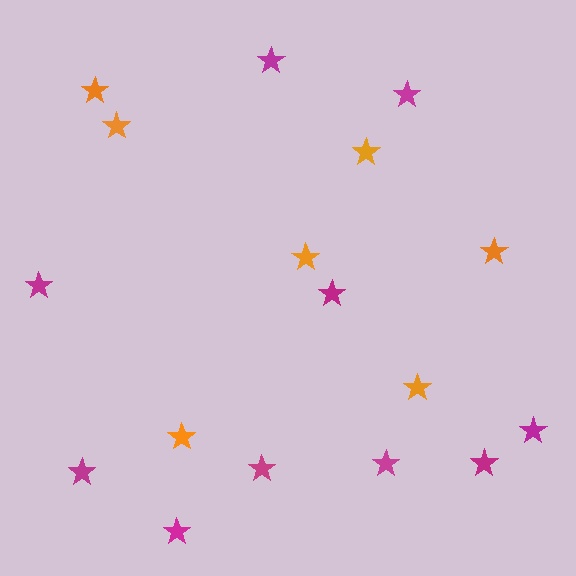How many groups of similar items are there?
There are 2 groups: one group of orange stars (7) and one group of magenta stars (10).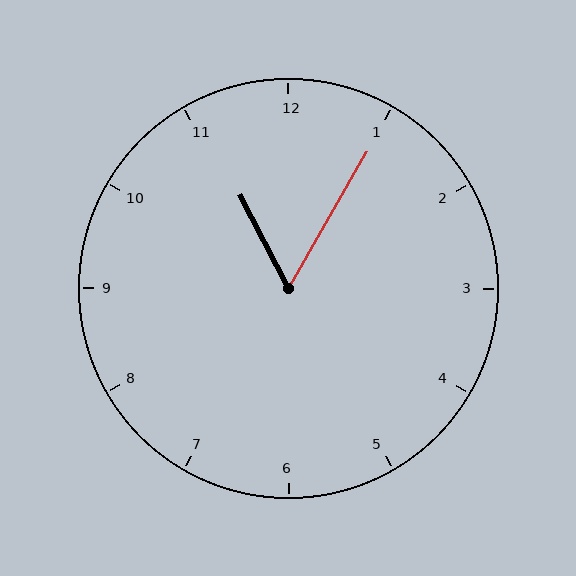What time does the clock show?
11:05.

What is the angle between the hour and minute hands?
Approximately 58 degrees.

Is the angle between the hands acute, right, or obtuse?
It is acute.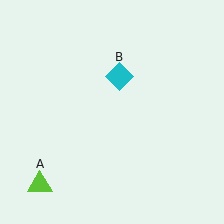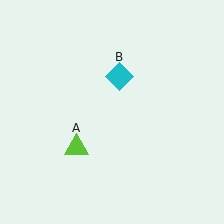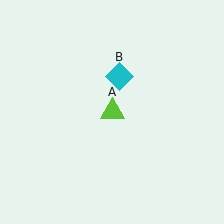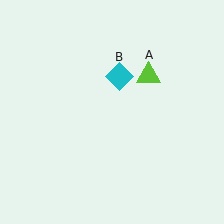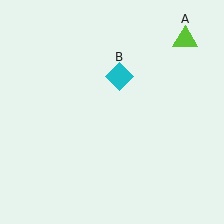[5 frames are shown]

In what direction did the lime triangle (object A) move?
The lime triangle (object A) moved up and to the right.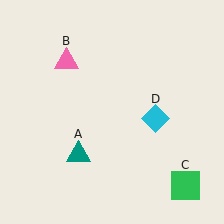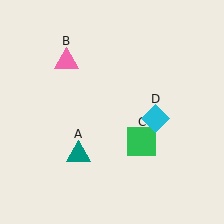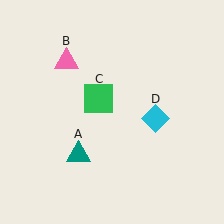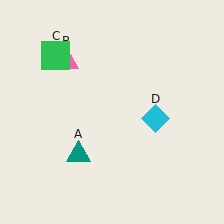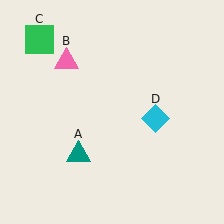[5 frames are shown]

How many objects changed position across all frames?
1 object changed position: green square (object C).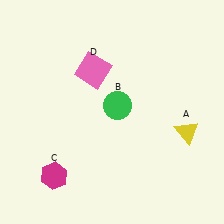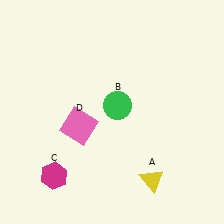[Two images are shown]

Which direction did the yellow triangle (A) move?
The yellow triangle (A) moved down.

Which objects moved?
The objects that moved are: the yellow triangle (A), the pink square (D).